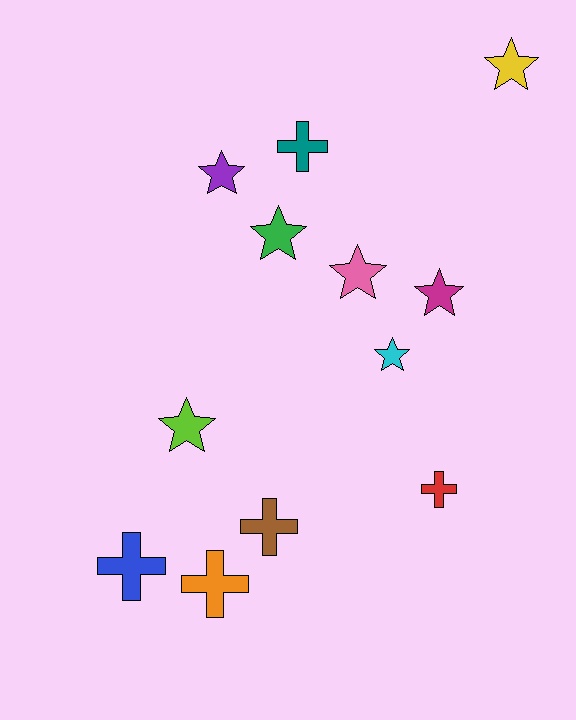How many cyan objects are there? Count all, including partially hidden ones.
There is 1 cyan object.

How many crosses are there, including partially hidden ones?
There are 5 crosses.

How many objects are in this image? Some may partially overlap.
There are 12 objects.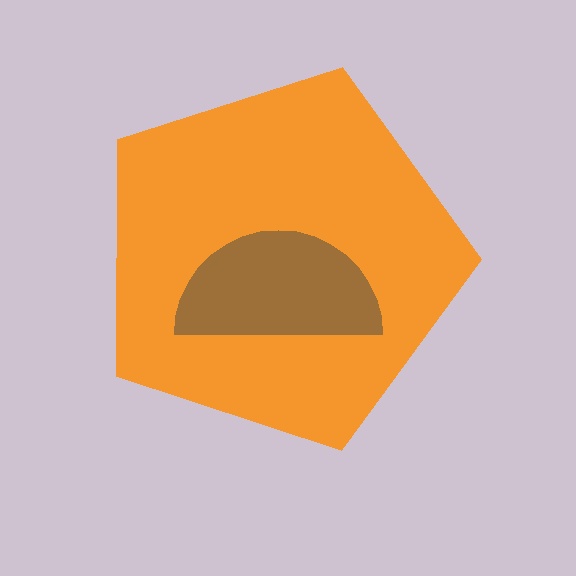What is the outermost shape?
The orange pentagon.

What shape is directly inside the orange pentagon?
The brown semicircle.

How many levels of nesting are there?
2.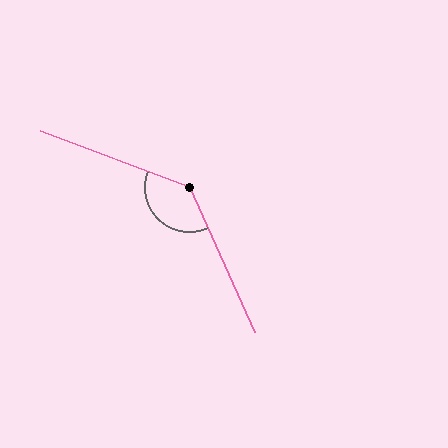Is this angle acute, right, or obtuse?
It is obtuse.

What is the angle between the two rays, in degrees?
Approximately 134 degrees.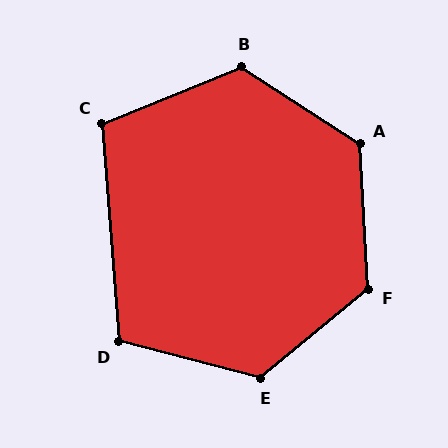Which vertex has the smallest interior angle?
C, at approximately 108 degrees.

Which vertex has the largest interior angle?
F, at approximately 126 degrees.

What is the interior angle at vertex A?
Approximately 126 degrees (obtuse).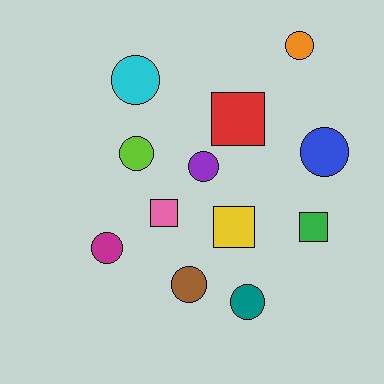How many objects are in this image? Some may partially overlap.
There are 12 objects.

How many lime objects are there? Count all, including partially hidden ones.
There is 1 lime object.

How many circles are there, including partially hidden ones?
There are 8 circles.